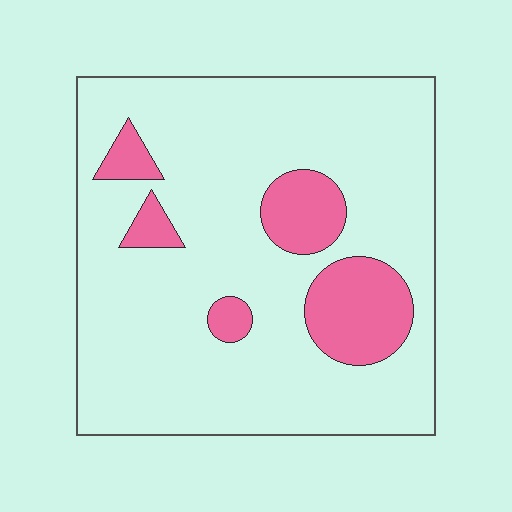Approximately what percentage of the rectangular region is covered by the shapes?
Approximately 15%.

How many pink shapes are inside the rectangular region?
5.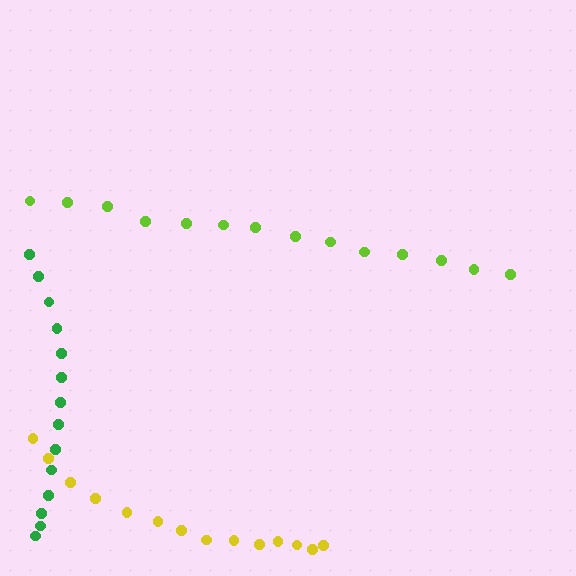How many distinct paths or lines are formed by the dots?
There are 3 distinct paths.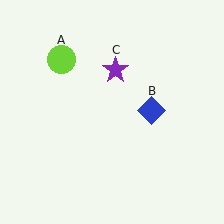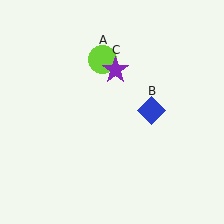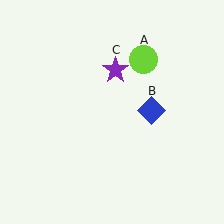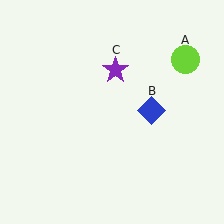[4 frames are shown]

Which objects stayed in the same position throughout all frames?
Blue diamond (object B) and purple star (object C) remained stationary.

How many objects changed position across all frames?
1 object changed position: lime circle (object A).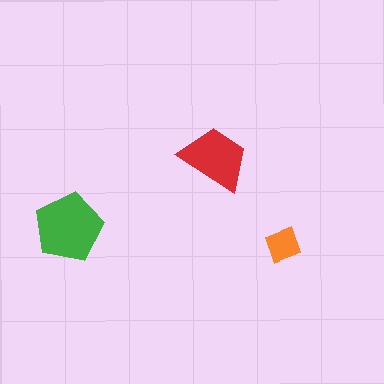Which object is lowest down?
The orange diamond is bottommost.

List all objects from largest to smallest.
The green pentagon, the red trapezoid, the orange diamond.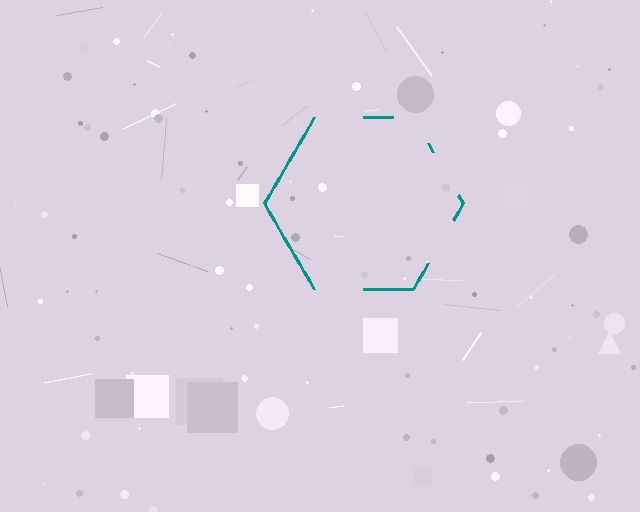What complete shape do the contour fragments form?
The contour fragments form a hexagon.